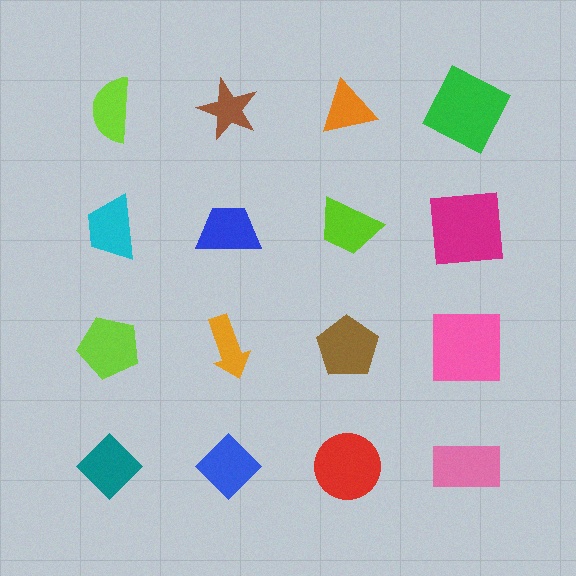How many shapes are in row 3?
4 shapes.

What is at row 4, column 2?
A blue diamond.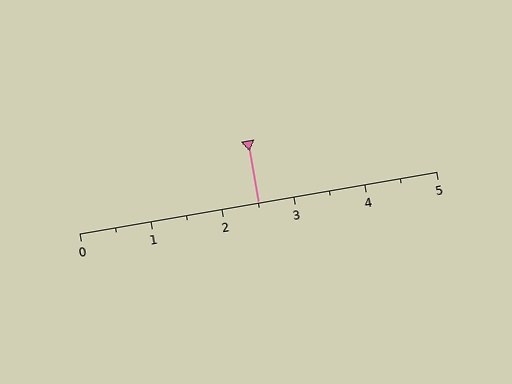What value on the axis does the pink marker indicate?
The marker indicates approximately 2.5.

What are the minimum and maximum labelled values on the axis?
The axis runs from 0 to 5.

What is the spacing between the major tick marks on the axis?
The major ticks are spaced 1 apart.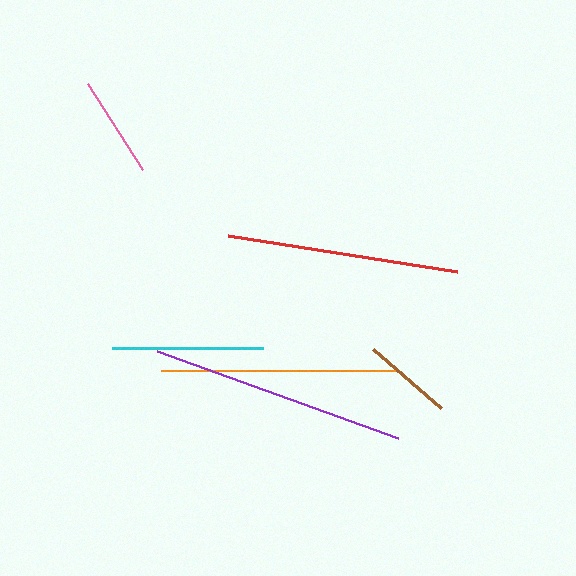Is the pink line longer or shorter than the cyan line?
The cyan line is longer than the pink line.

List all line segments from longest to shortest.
From longest to shortest: purple, orange, red, cyan, pink, brown.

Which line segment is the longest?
The purple line is the longest at approximately 256 pixels.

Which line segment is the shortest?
The brown line is the shortest at approximately 90 pixels.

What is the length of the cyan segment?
The cyan segment is approximately 150 pixels long.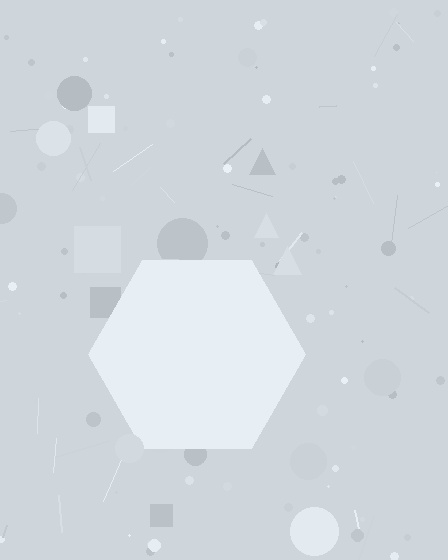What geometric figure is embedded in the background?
A hexagon is embedded in the background.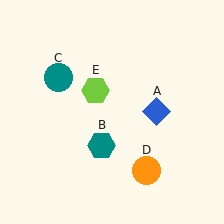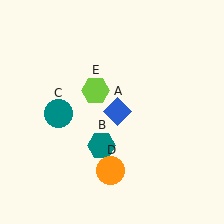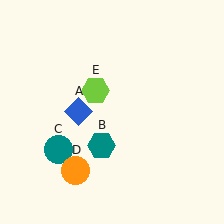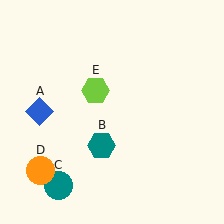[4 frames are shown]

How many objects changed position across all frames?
3 objects changed position: blue diamond (object A), teal circle (object C), orange circle (object D).